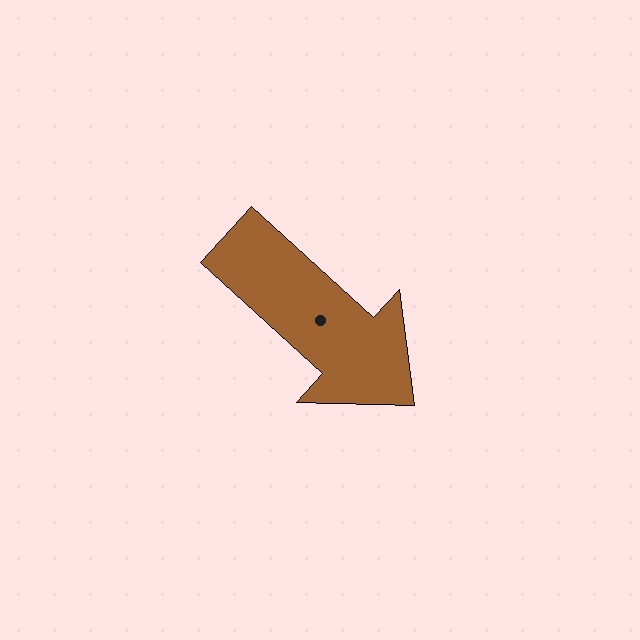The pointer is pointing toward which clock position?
Roughly 4 o'clock.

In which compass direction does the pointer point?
Southeast.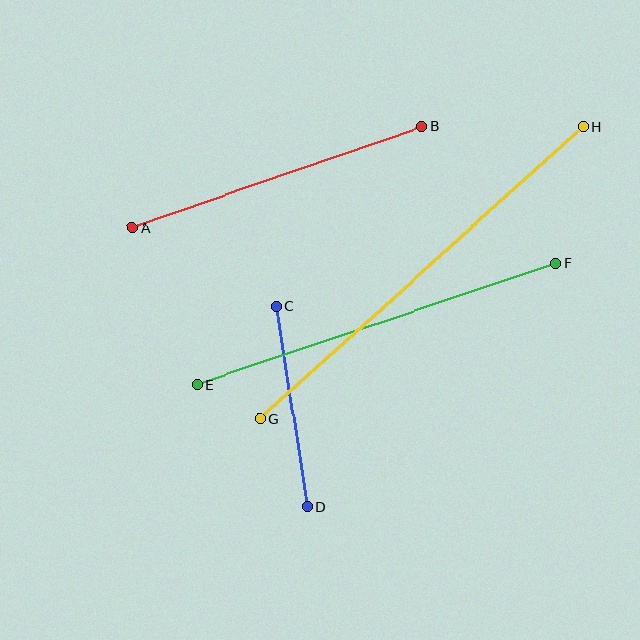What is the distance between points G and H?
The distance is approximately 436 pixels.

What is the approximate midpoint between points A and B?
The midpoint is at approximately (277, 177) pixels.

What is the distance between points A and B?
The distance is approximately 306 pixels.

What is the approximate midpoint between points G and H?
The midpoint is at approximately (421, 273) pixels.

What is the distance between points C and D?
The distance is approximately 202 pixels.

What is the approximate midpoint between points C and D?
The midpoint is at approximately (292, 407) pixels.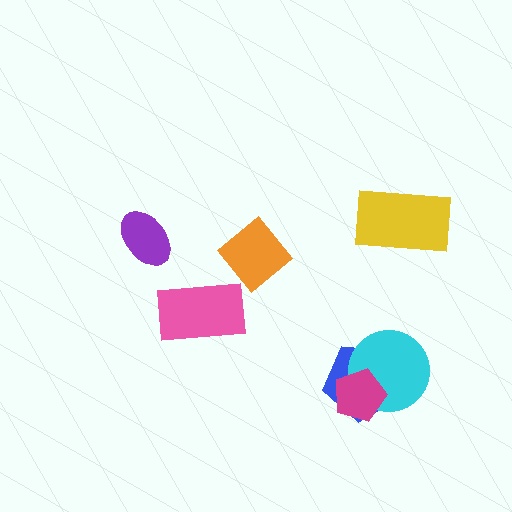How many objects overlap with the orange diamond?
0 objects overlap with the orange diamond.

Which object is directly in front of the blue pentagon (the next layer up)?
The cyan circle is directly in front of the blue pentagon.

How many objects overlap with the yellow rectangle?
0 objects overlap with the yellow rectangle.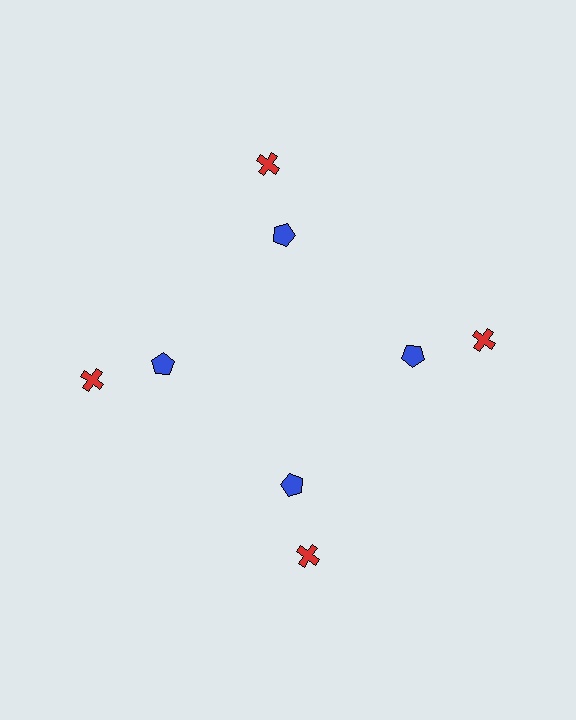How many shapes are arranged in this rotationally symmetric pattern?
There are 8 shapes, arranged in 4 groups of 2.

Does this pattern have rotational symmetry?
Yes, this pattern has 4-fold rotational symmetry. It looks the same after rotating 90 degrees around the center.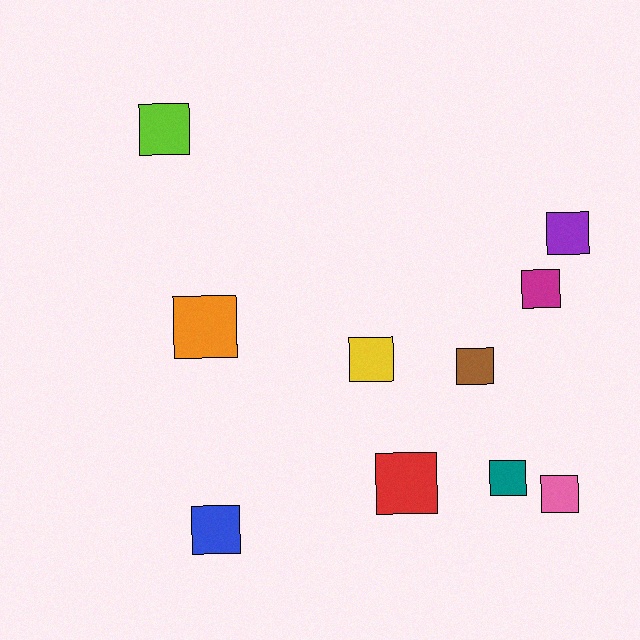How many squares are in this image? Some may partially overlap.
There are 10 squares.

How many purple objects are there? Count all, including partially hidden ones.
There is 1 purple object.